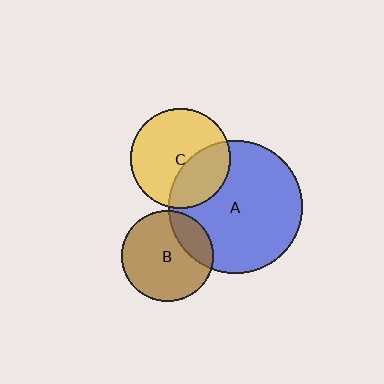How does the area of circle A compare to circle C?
Approximately 1.8 times.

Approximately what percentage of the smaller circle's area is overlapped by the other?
Approximately 35%.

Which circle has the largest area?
Circle A (blue).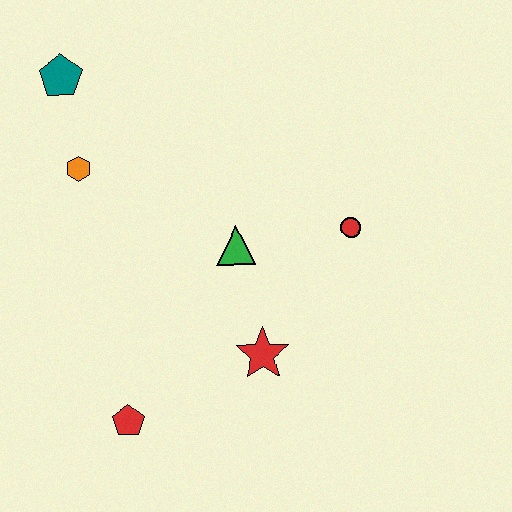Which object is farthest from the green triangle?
The teal pentagon is farthest from the green triangle.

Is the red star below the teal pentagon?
Yes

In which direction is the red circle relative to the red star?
The red circle is above the red star.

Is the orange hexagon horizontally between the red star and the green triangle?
No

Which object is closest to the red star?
The green triangle is closest to the red star.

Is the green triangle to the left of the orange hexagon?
No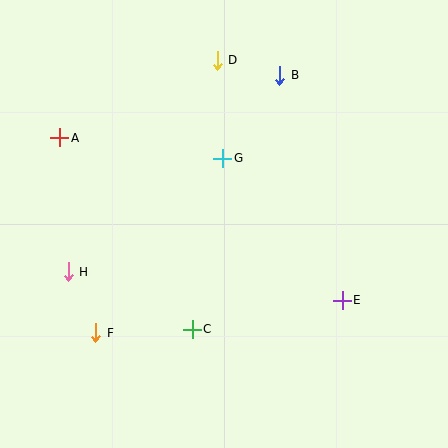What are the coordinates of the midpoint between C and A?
The midpoint between C and A is at (126, 234).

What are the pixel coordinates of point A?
Point A is at (60, 138).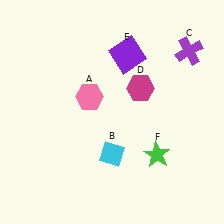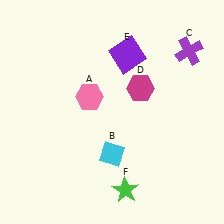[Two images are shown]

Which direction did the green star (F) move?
The green star (F) moved down.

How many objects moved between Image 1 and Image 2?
1 object moved between the two images.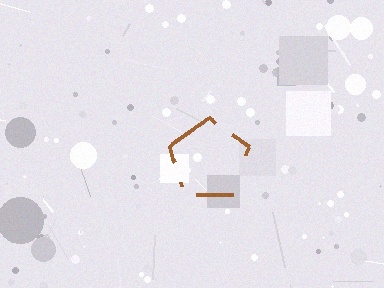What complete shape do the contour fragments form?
The contour fragments form a pentagon.